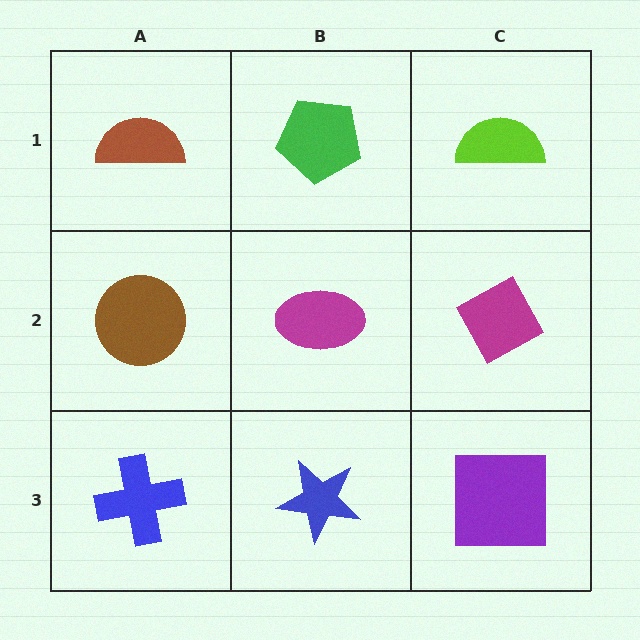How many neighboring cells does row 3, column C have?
2.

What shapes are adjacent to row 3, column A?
A brown circle (row 2, column A), a blue star (row 3, column B).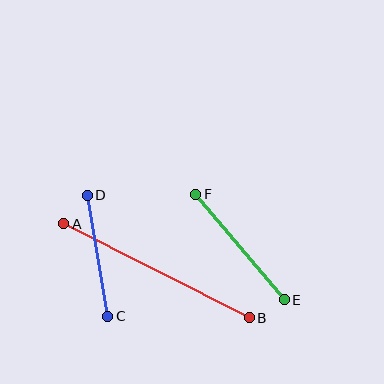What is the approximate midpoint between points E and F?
The midpoint is at approximately (240, 247) pixels.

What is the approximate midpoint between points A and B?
The midpoint is at approximately (157, 271) pixels.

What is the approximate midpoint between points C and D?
The midpoint is at approximately (98, 256) pixels.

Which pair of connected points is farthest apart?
Points A and B are farthest apart.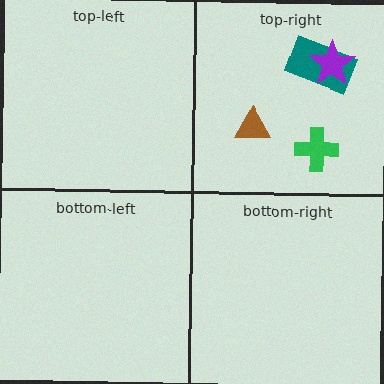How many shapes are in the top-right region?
4.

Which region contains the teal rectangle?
The top-right region.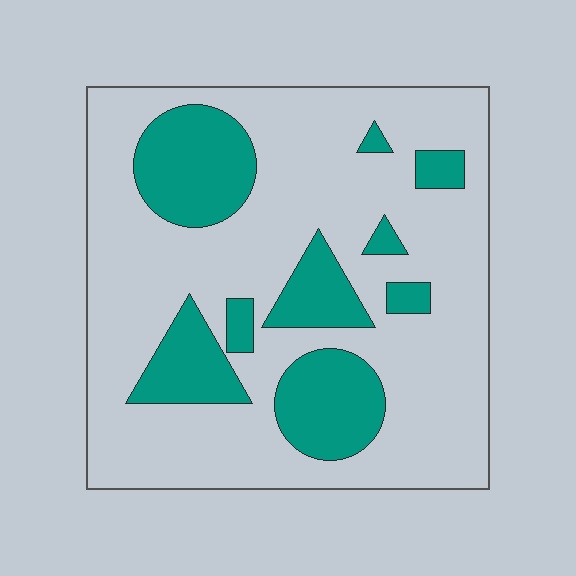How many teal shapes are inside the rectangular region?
9.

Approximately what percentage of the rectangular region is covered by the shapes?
Approximately 25%.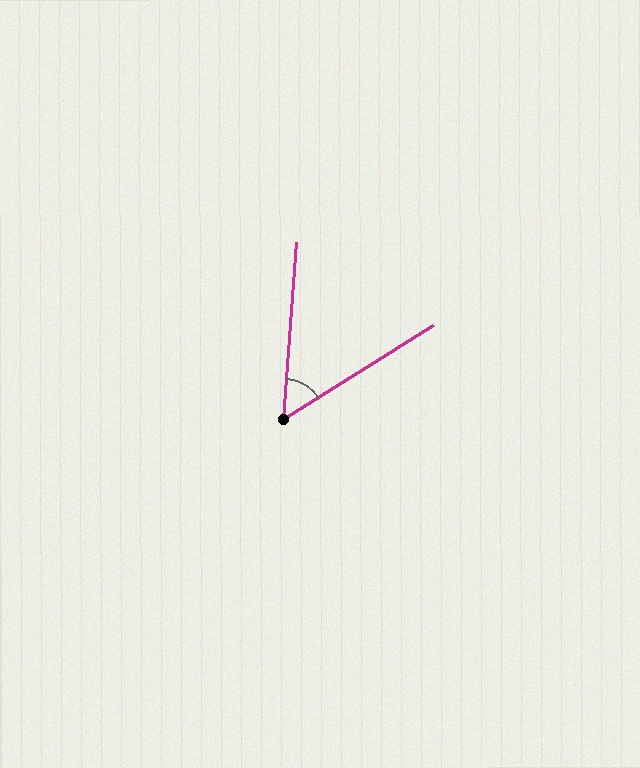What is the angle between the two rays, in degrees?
Approximately 54 degrees.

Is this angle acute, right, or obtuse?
It is acute.